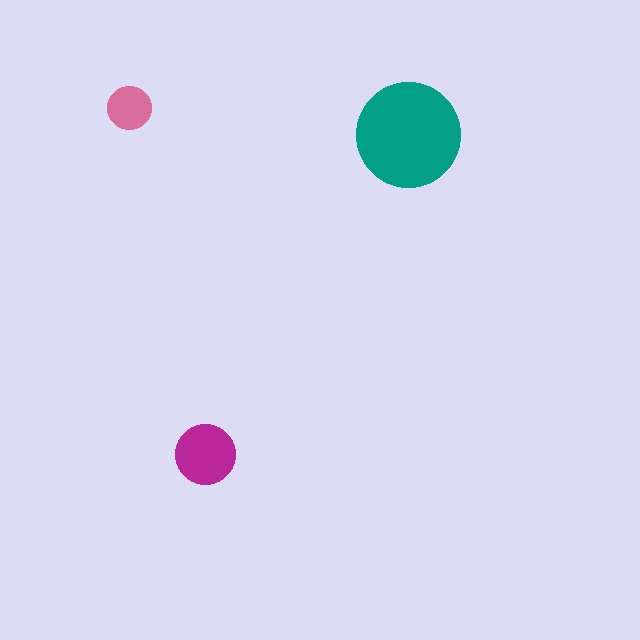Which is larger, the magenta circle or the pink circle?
The magenta one.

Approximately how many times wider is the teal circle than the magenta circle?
About 2 times wider.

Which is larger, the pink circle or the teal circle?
The teal one.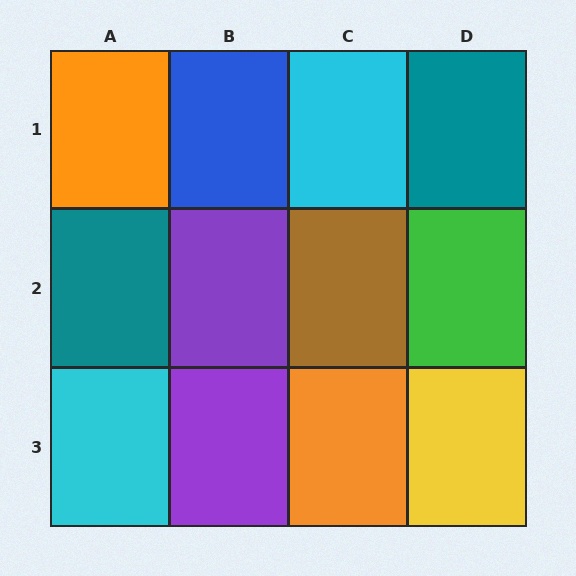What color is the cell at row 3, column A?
Cyan.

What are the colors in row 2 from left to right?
Teal, purple, brown, green.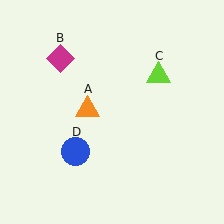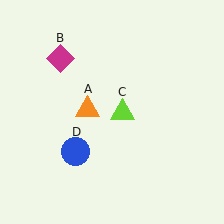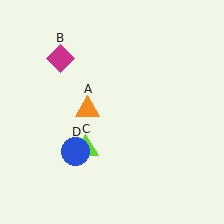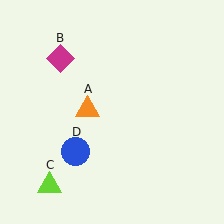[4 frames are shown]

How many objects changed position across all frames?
1 object changed position: lime triangle (object C).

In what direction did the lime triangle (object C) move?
The lime triangle (object C) moved down and to the left.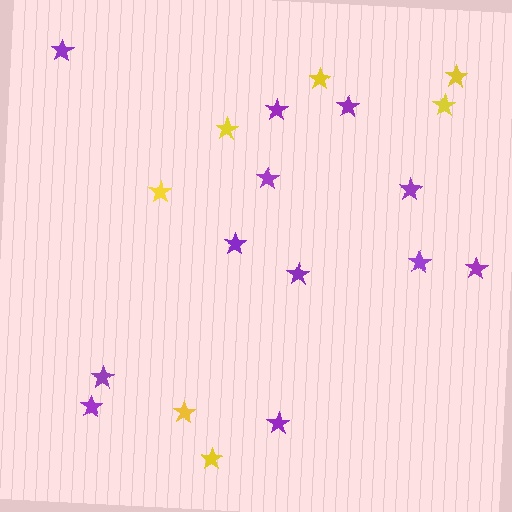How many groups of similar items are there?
There are 2 groups: one group of yellow stars (7) and one group of purple stars (12).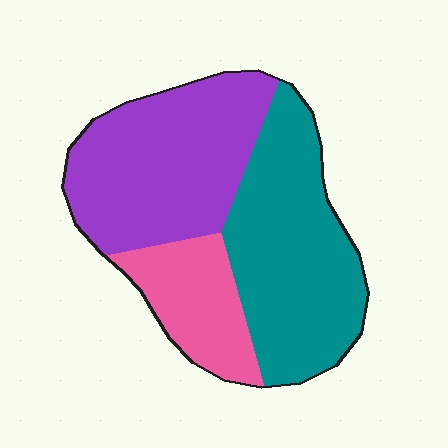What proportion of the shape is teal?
Teal takes up about two fifths (2/5) of the shape.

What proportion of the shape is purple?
Purple takes up between a quarter and a half of the shape.